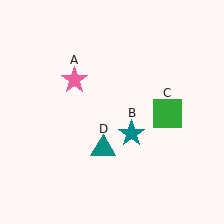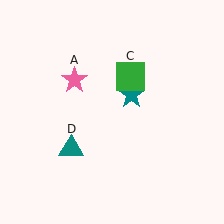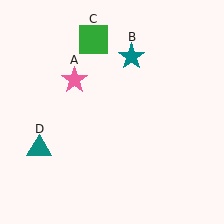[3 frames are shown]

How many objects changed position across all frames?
3 objects changed position: teal star (object B), green square (object C), teal triangle (object D).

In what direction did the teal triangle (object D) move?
The teal triangle (object D) moved left.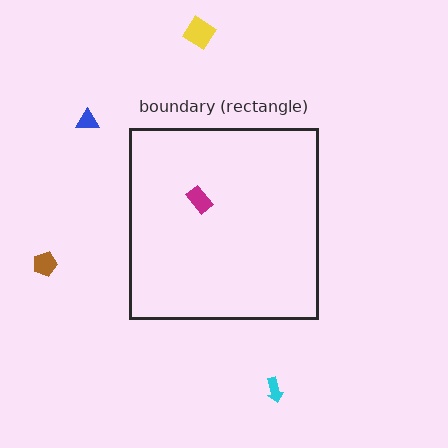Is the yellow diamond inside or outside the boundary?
Outside.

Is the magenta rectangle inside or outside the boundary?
Inside.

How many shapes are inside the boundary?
1 inside, 4 outside.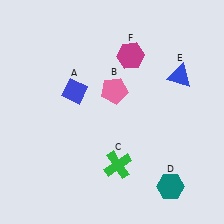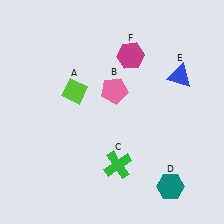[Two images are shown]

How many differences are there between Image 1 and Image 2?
There is 1 difference between the two images.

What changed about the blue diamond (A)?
In Image 1, A is blue. In Image 2, it changed to lime.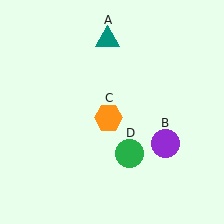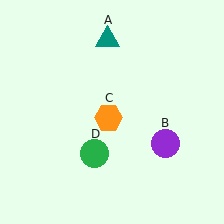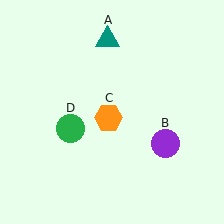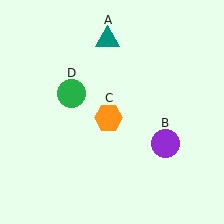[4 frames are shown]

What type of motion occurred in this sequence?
The green circle (object D) rotated clockwise around the center of the scene.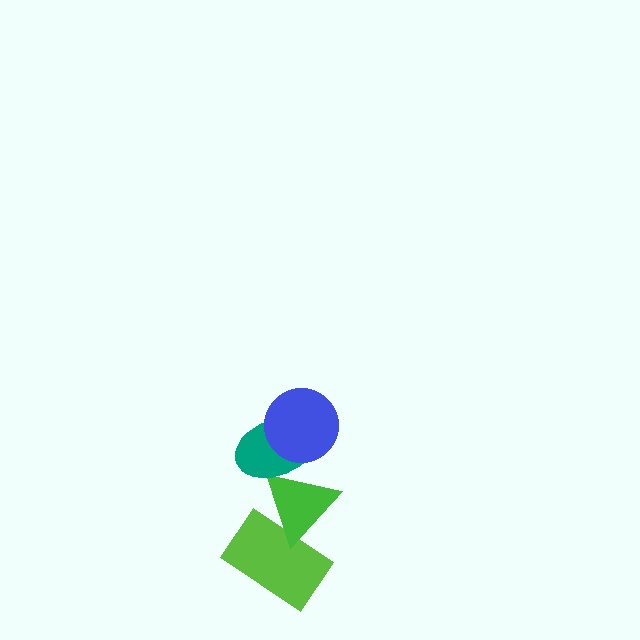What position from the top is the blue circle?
The blue circle is 1st from the top.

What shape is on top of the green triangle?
The teal ellipse is on top of the green triangle.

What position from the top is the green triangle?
The green triangle is 3rd from the top.